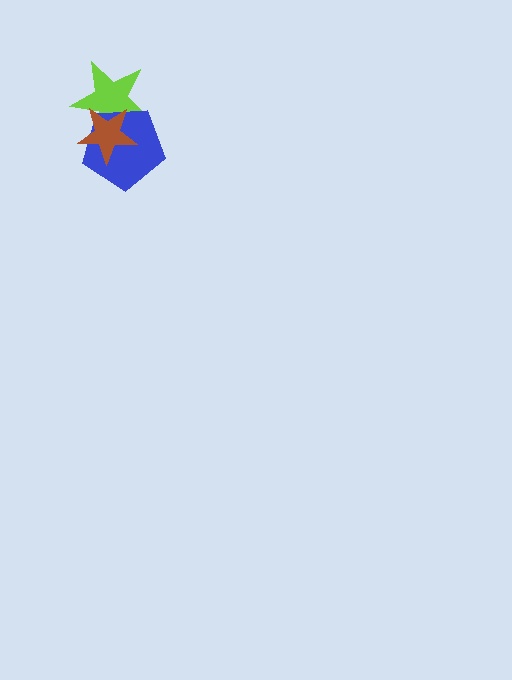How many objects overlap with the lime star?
2 objects overlap with the lime star.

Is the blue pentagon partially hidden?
Yes, it is partially covered by another shape.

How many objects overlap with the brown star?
2 objects overlap with the brown star.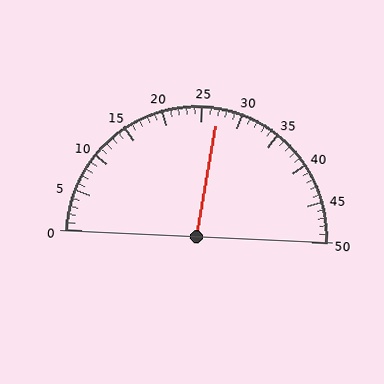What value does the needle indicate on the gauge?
The needle indicates approximately 27.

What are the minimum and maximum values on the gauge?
The gauge ranges from 0 to 50.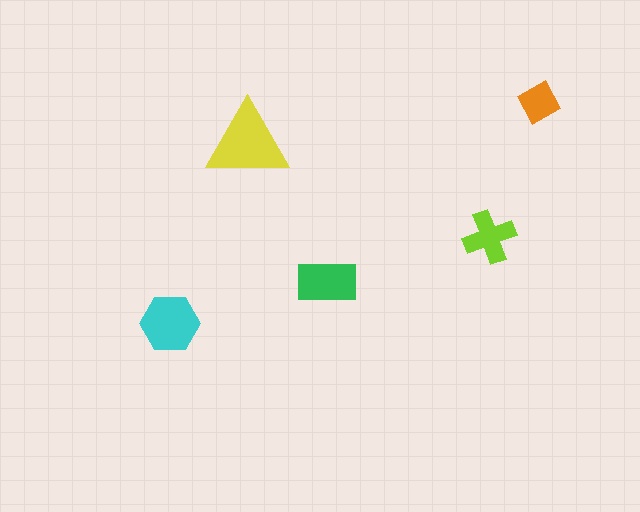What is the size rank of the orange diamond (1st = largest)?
5th.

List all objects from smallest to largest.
The orange diamond, the lime cross, the green rectangle, the cyan hexagon, the yellow triangle.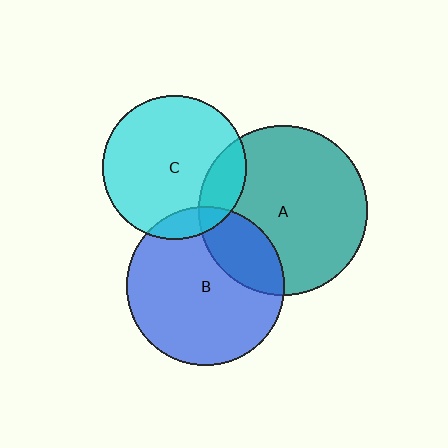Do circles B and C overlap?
Yes.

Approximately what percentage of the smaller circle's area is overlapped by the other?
Approximately 10%.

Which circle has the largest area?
Circle A (teal).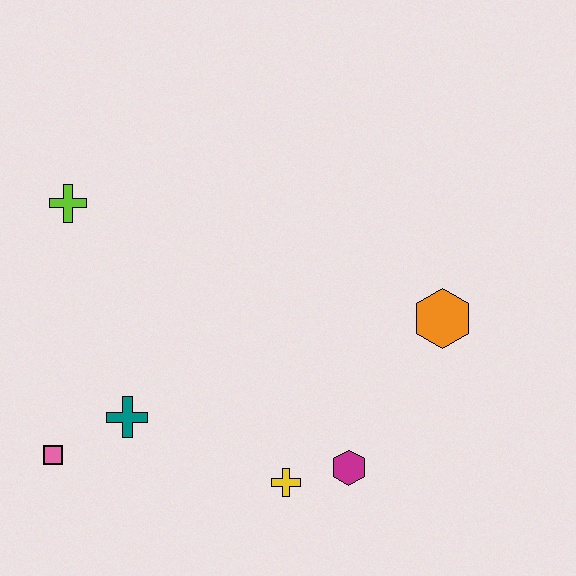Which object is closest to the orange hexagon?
The magenta hexagon is closest to the orange hexagon.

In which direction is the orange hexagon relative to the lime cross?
The orange hexagon is to the right of the lime cross.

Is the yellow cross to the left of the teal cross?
No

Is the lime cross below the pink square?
No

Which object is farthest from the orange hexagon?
The pink square is farthest from the orange hexagon.